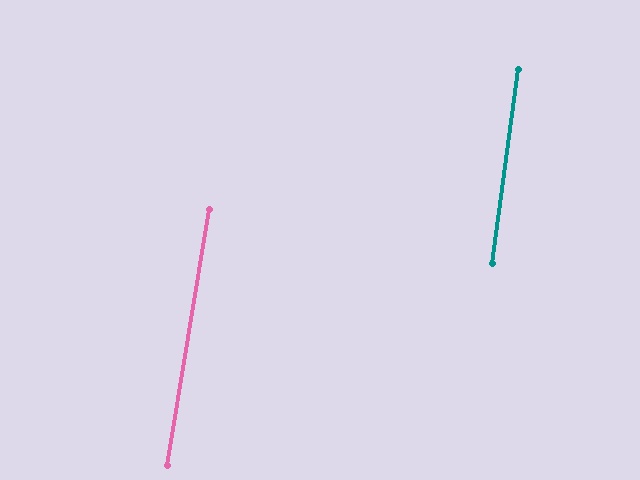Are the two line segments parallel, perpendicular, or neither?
Parallel — their directions differ by only 1.5°.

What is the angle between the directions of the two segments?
Approximately 1 degree.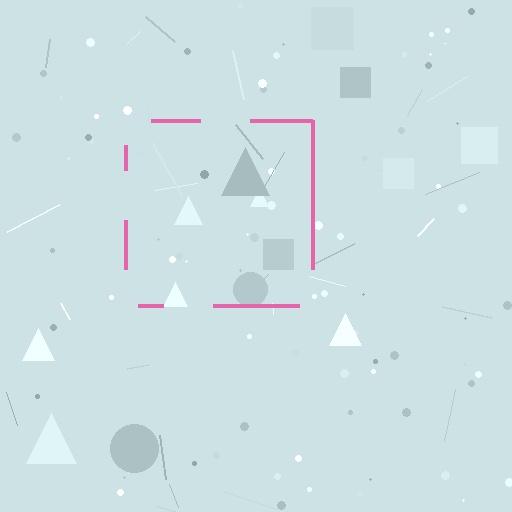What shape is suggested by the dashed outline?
The dashed outline suggests a square.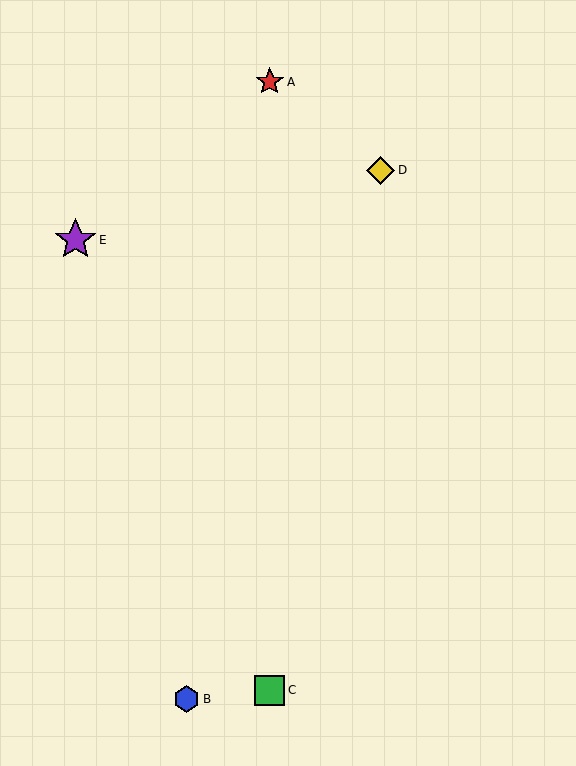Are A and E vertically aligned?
No, A is at x≈270 and E is at x≈75.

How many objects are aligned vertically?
2 objects (A, C) are aligned vertically.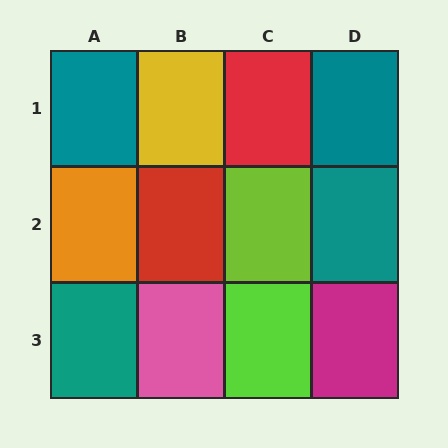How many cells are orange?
1 cell is orange.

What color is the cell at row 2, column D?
Teal.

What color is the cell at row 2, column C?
Lime.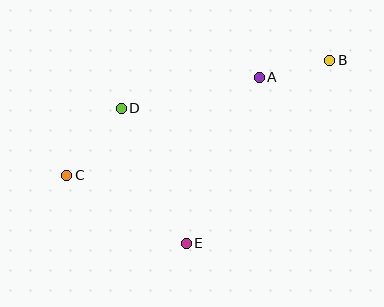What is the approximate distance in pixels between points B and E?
The distance between B and E is approximately 232 pixels.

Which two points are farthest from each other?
Points B and C are farthest from each other.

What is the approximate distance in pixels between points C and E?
The distance between C and E is approximately 137 pixels.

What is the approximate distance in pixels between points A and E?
The distance between A and E is approximately 181 pixels.